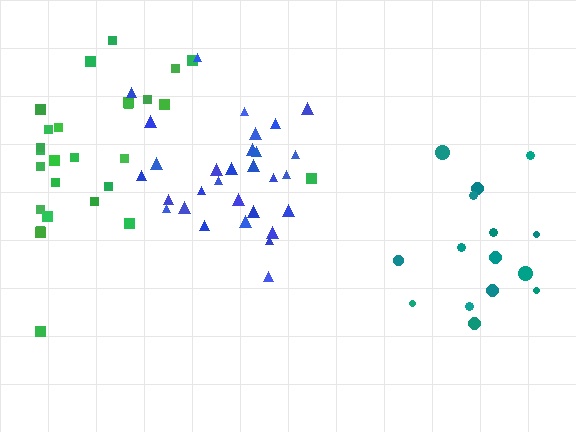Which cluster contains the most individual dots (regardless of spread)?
Blue (30).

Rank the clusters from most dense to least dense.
blue, teal, green.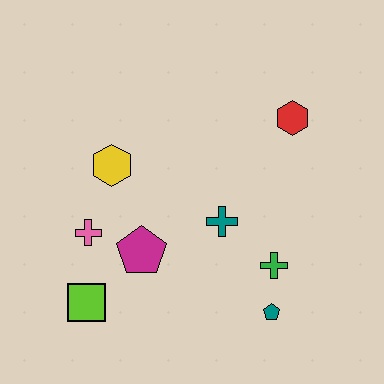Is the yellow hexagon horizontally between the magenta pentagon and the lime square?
Yes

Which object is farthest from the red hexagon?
The lime square is farthest from the red hexagon.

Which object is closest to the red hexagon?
The teal cross is closest to the red hexagon.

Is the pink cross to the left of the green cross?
Yes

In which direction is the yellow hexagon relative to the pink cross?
The yellow hexagon is above the pink cross.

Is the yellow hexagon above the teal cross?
Yes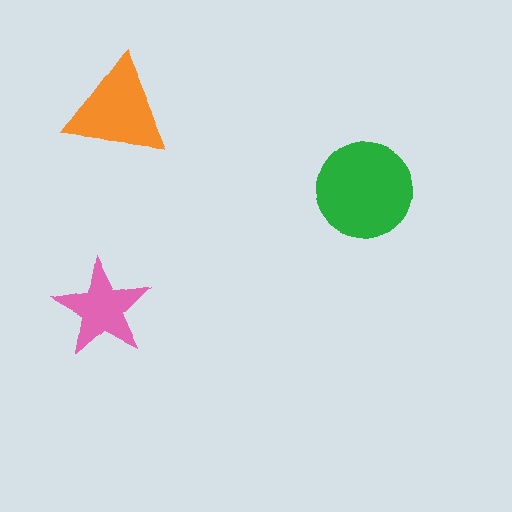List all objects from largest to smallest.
The green circle, the orange triangle, the pink star.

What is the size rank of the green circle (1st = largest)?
1st.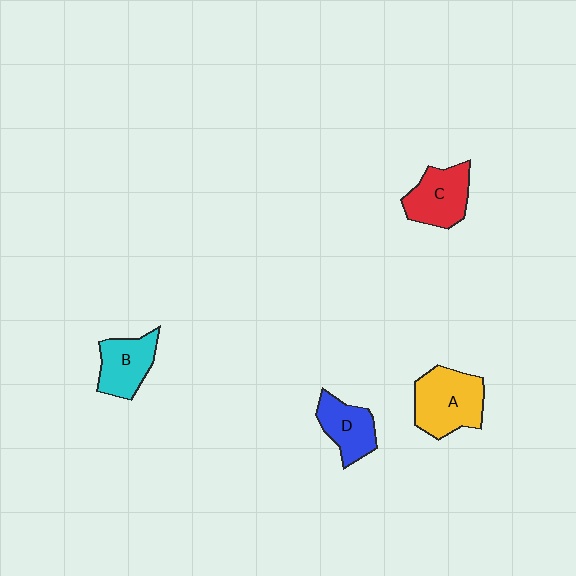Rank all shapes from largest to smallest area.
From largest to smallest: A (yellow), C (red), B (cyan), D (blue).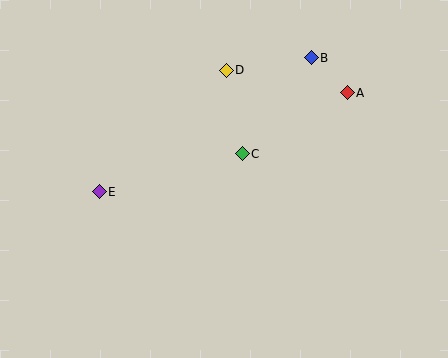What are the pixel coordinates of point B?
Point B is at (311, 58).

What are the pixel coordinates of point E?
Point E is at (99, 192).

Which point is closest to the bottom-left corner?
Point E is closest to the bottom-left corner.